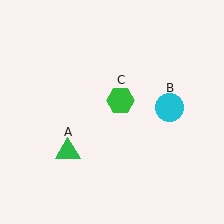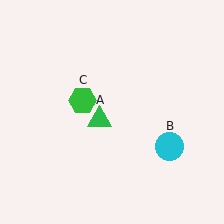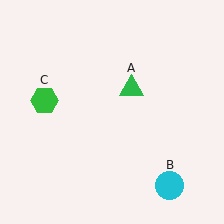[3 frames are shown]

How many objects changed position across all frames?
3 objects changed position: green triangle (object A), cyan circle (object B), green hexagon (object C).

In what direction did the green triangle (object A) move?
The green triangle (object A) moved up and to the right.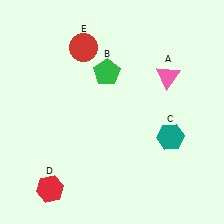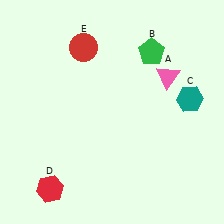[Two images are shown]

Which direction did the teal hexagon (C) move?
The teal hexagon (C) moved up.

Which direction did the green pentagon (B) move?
The green pentagon (B) moved right.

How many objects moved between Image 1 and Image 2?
2 objects moved between the two images.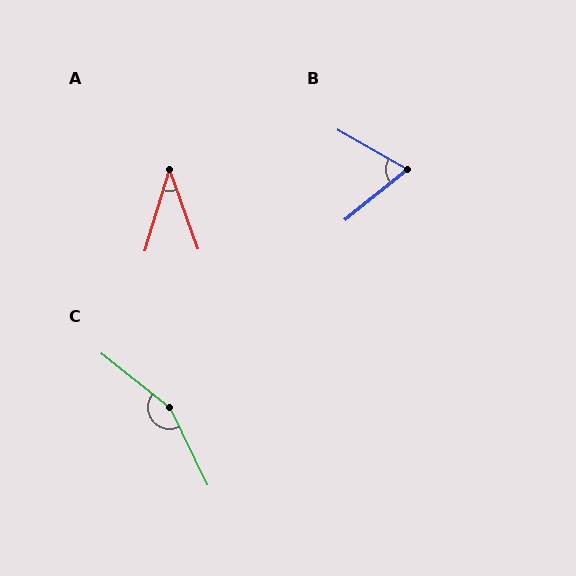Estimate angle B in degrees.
Approximately 69 degrees.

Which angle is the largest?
C, at approximately 154 degrees.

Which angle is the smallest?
A, at approximately 37 degrees.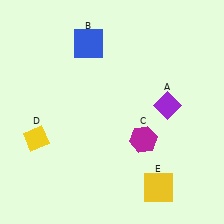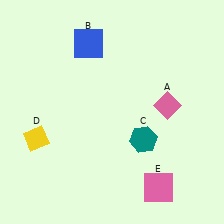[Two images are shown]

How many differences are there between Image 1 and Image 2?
There are 3 differences between the two images.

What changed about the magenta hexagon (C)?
In Image 1, C is magenta. In Image 2, it changed to teal.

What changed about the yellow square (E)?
In Image 1, E is yellow. In Image 2, it changed to pink.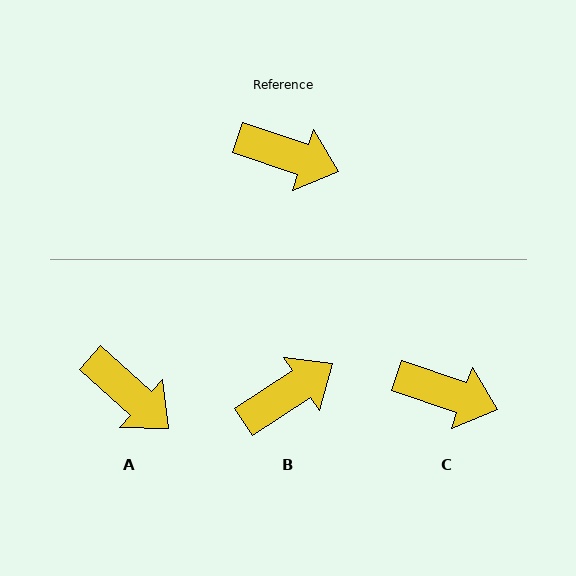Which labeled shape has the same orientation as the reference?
C.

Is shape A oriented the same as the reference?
No, it is off by about 23 degrees.